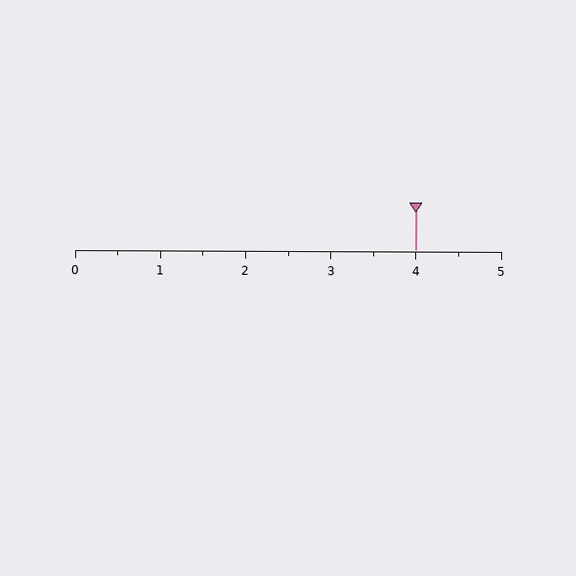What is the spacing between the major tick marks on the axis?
The major ticks are spaced 1 apart.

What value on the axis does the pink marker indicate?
The marker indicates approximately 4.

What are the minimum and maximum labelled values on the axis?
The axis runs from 0 to 5.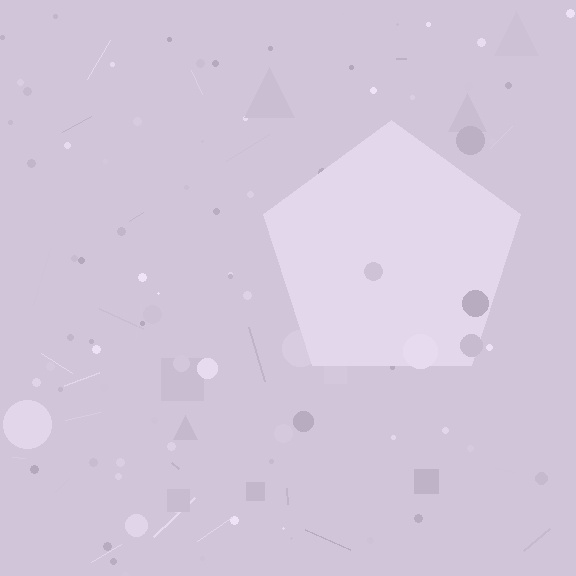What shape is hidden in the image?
A pentagon is hidden in the image.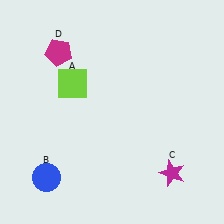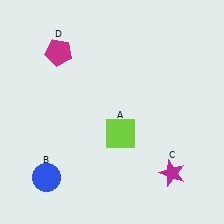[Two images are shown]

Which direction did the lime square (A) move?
The lime square (A) moved down.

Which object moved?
The lime square (A) moved down.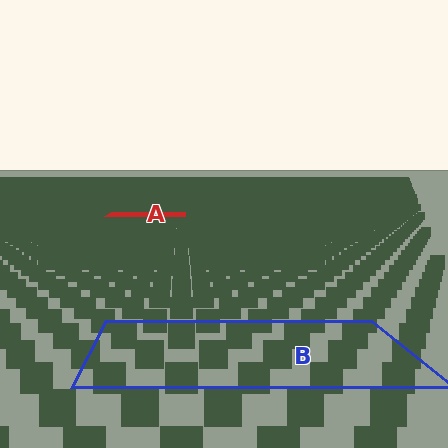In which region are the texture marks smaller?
The texture marks are smaller in region A, because it is farther away.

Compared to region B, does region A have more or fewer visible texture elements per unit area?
Region A has more texture elements per unit area — they are packed more densely because it is farther away.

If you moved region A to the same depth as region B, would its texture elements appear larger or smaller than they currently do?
They would appear larger. At a closer depth, the same texture elements are projected at a bigger on-screen size.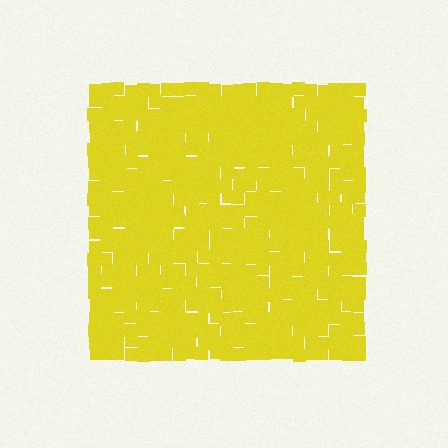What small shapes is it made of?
It is made of small squares.